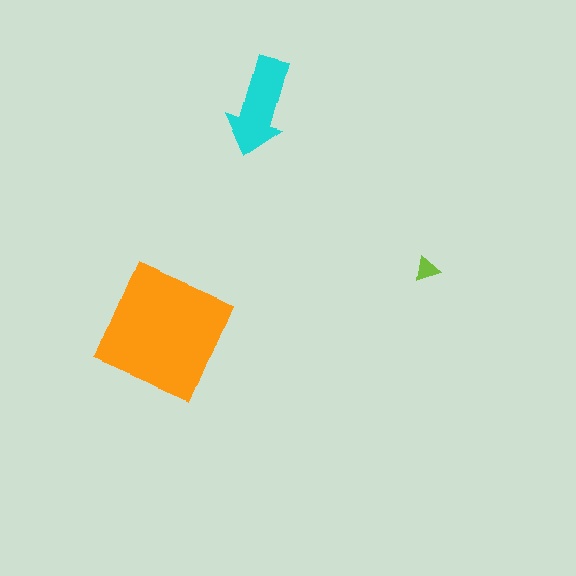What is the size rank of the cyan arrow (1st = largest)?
2nd.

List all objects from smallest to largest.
The lime triangle, the cyan arrow, the orange square.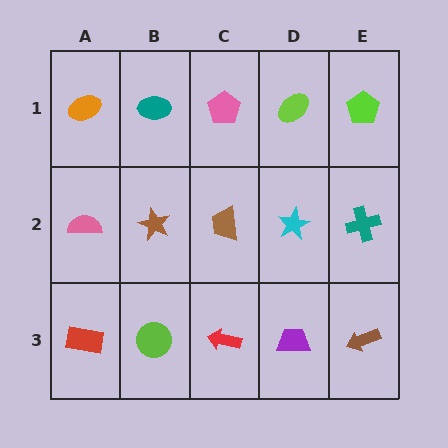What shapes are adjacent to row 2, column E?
A lime pentagon (row 1, column E), a brown arrow (row 3, column E), a cyan star (row 2, column D).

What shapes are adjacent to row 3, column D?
A cyan star (row 2, column D), a red arrow (row 3, column C), a brown arrow (row 3, column E).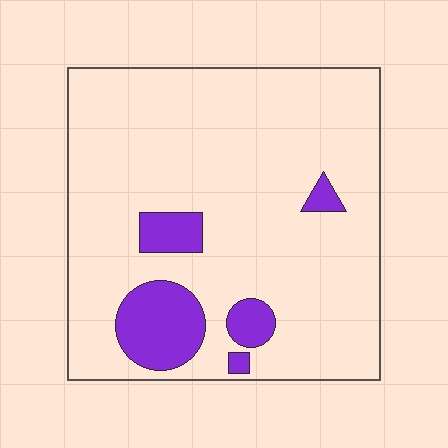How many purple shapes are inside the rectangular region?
5.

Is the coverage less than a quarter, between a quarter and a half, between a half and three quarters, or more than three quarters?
Less than a quarter.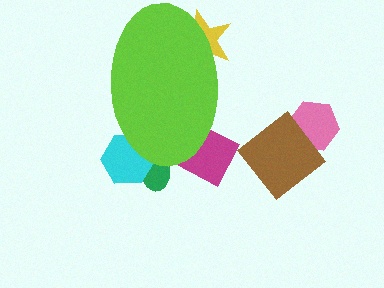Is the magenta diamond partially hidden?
Yes, the magenta diamond is partially hidden behind the lime ellipse.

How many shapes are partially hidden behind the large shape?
4 shapes are partially hidden.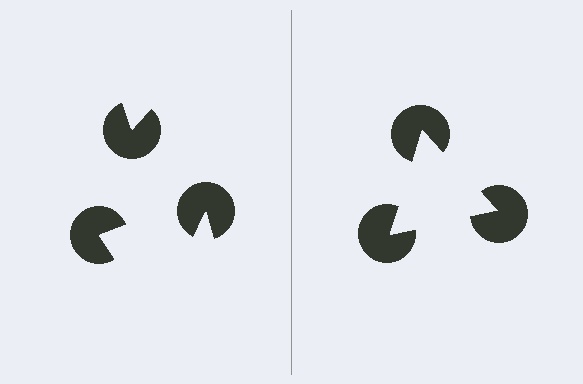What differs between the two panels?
The pac-man discs are positioned identically on both sides; only the wedge orientations differ. On the right they align to a triangle; on the left they are misaligned.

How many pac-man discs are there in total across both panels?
6 — 3 on each side.